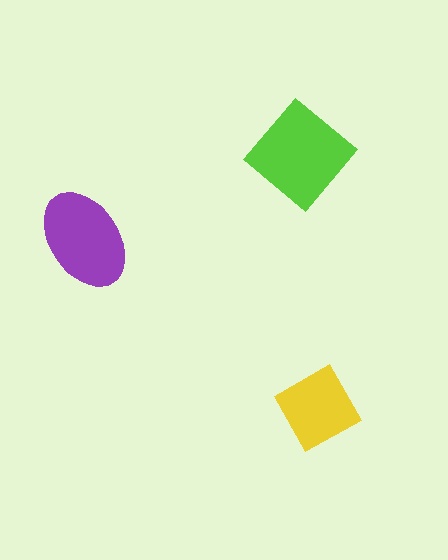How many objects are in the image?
There are 3 objects in the image.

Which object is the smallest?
The yellow diamond.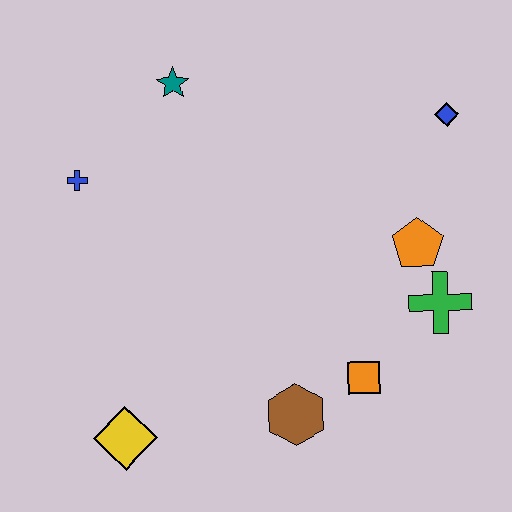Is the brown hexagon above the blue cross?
No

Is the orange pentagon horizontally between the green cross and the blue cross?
Yes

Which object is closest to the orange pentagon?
The green cross is closest to the orange pentagon.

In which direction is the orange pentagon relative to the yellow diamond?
The orange pentagon is to the right of the yellow diamond.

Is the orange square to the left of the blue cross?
No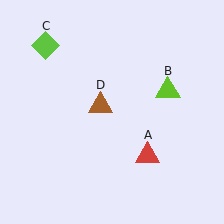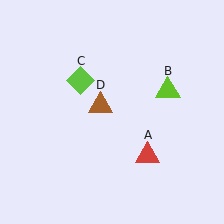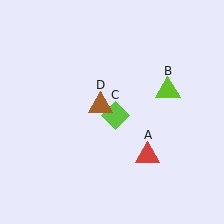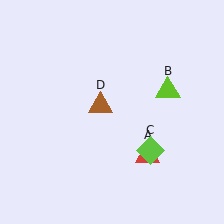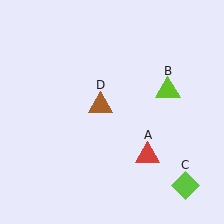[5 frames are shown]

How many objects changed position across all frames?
1 object changed position: lime diamond (object C).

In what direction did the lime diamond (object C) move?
The lime diamond (object C) moved down and to the right.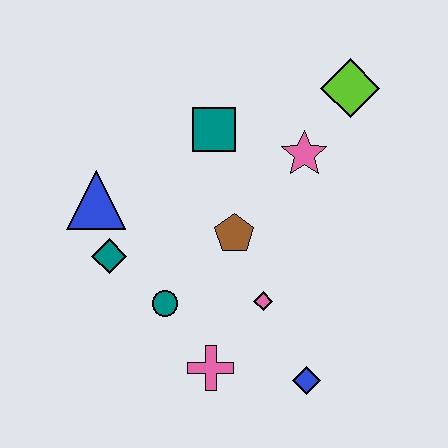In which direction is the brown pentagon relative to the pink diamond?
The brown pentagon is above the pink diamond.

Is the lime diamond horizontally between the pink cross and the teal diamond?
No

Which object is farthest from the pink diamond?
The lime diamond is farthest from the pink diamond.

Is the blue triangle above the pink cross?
Yes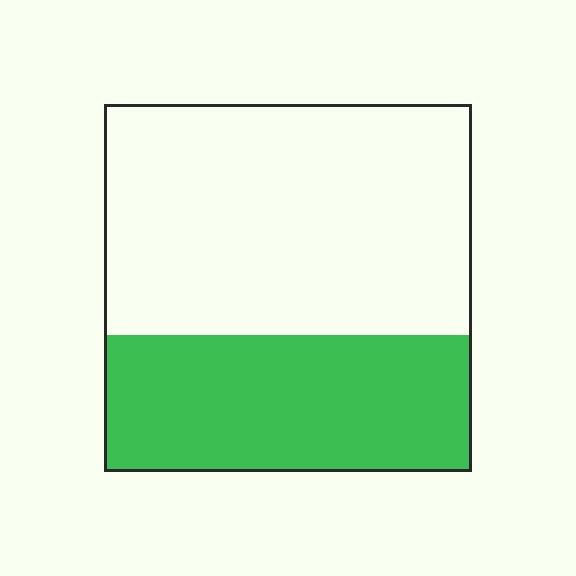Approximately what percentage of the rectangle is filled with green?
Approximately 35%.